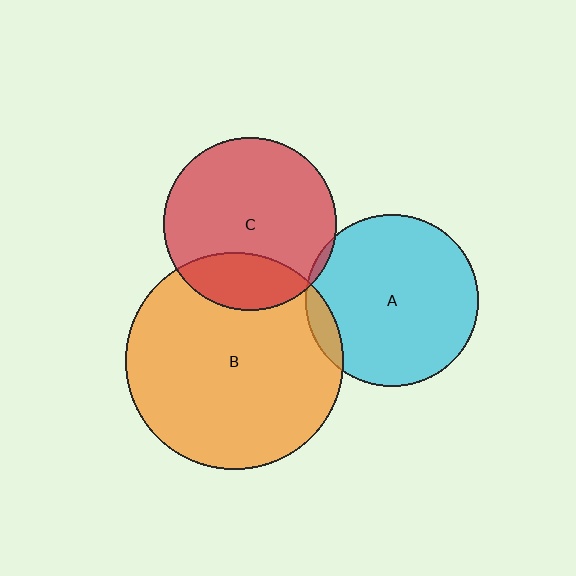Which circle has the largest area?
Circle B (orange).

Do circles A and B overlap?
Yes.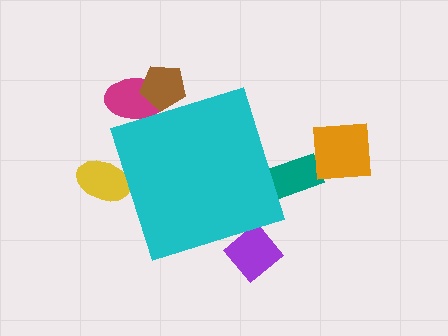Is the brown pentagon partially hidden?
Yes, the brown pentagon is partially hidden behind the cyan diamond.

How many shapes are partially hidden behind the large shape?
5 shapes are partially hidden.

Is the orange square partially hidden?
No, the orange square is fully visible.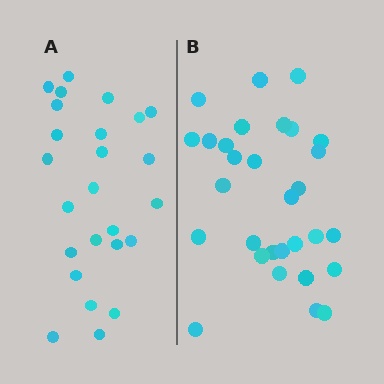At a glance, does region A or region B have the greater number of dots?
Region B (the right region) has more dots.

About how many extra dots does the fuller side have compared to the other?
Region B has about 5 more dots than region A.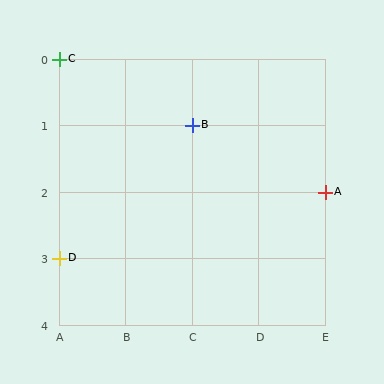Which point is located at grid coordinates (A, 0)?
Point C is at (A, 0).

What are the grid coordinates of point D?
Point D is at grid coordinates (A, 3).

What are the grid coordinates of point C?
Point C is at grid coordinates (A, 0).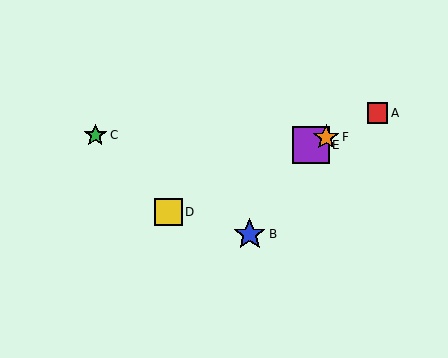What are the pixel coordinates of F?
Object F is at (326, 137).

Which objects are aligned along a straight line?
Objects A, D, E, F are aligned along a straight line.